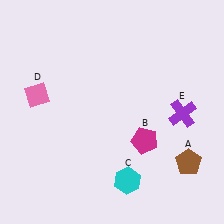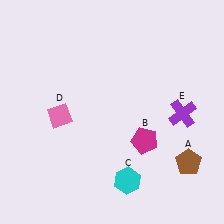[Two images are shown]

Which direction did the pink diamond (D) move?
The pink diamond (D) moved right.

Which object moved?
The pink diamond (D) moved right.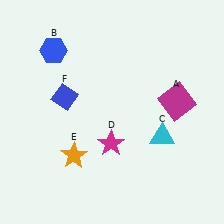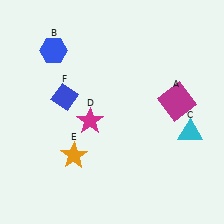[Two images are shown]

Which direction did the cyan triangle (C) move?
The cyan triangle (C) moved right.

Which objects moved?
The objects that moved are: the cyan triangle (C), the magenta star (D).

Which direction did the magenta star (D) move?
The magenta star (D) moved up.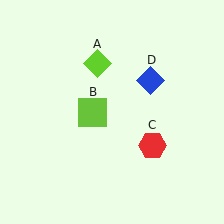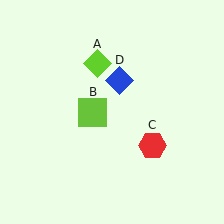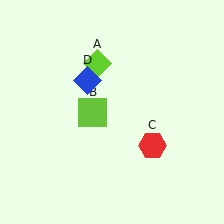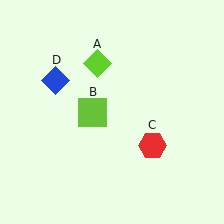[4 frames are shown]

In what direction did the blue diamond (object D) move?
The blue diamond (object D) moved left.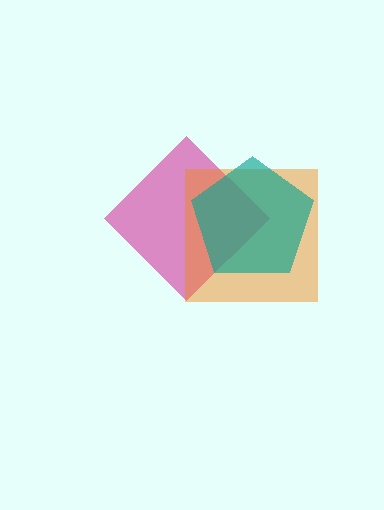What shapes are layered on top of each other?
The layered shapes are: a magenta diamond, an orange square, a teal pentagon.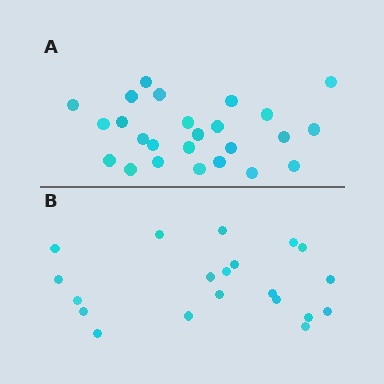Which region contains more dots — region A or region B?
Region A (the top region) has more dots.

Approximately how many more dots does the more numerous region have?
Region A has about 5 more dots than region B.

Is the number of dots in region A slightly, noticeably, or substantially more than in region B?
Region A has noticeably more, but not dramatically so. The ratio is roughly 1.2 to 1.